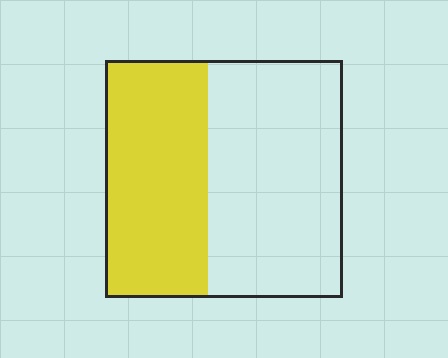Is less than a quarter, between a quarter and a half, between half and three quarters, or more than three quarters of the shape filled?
Between a quarter and a half.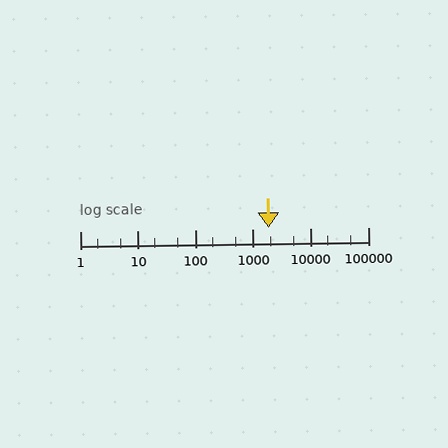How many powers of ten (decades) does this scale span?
The scale spans 5 decades, from 1 to 100000.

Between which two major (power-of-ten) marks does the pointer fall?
The pointer is between 1000 and 10000.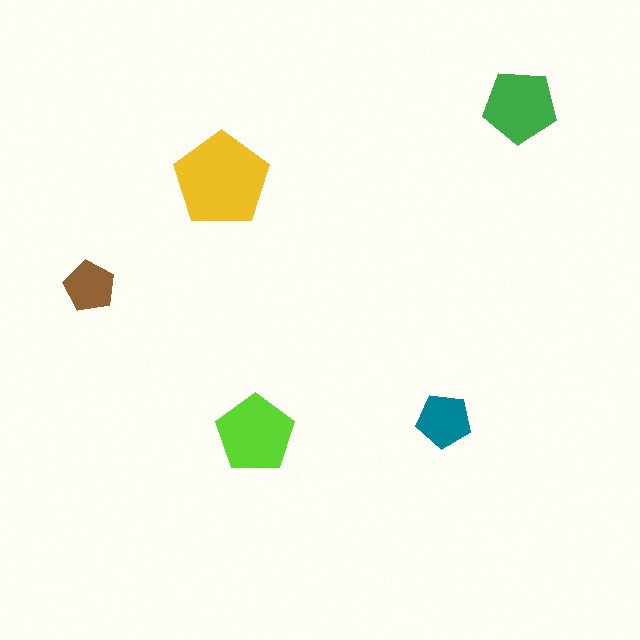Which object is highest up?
The green pentagon is topmost.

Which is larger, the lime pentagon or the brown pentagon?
The lime one.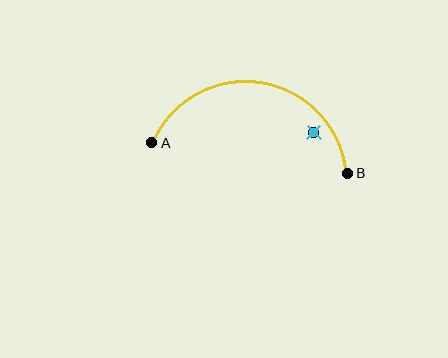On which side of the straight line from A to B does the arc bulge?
The arc bulges above the straight line connecting A and B.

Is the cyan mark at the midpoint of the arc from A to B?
No — the cyan mark does not lie on the arc at all. It sits slightly inside the curve.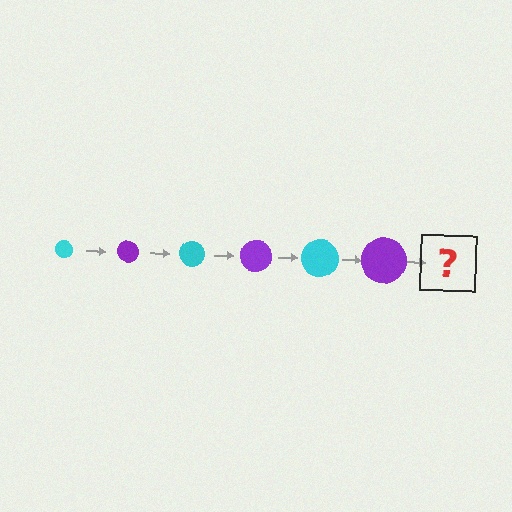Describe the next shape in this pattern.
It should be a cyan circle, larger than the previous one.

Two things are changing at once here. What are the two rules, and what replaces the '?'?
The two rules are that the circle grows larger each step and the color cycles through cyan and purple. The '?' should be a cyan circle, larger than the previous one.